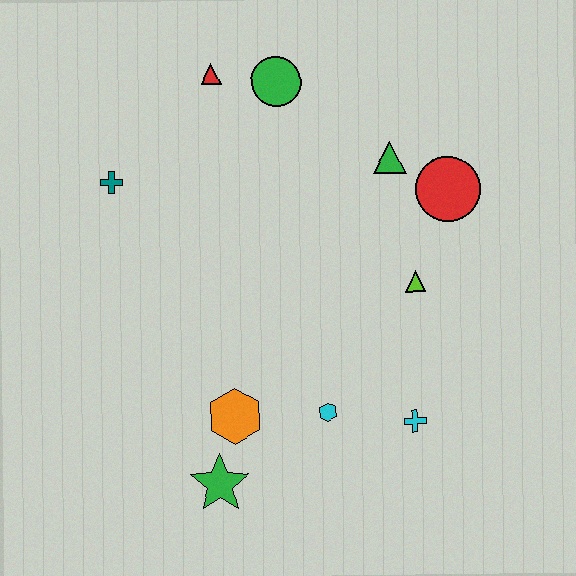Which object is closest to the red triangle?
The green circle is closest to the red triangle.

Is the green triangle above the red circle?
Yes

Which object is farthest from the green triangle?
The green star is farthest from the green triangle.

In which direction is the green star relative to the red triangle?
The green star is below the red triangle.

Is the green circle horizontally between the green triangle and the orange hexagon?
Yes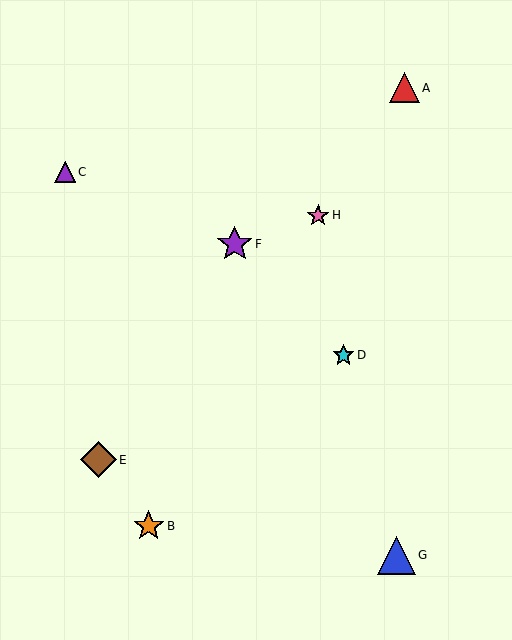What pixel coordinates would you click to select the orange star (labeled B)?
Click at (149, 526) to select the orange star B.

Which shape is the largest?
The blue triangle (labeled G) is the largest.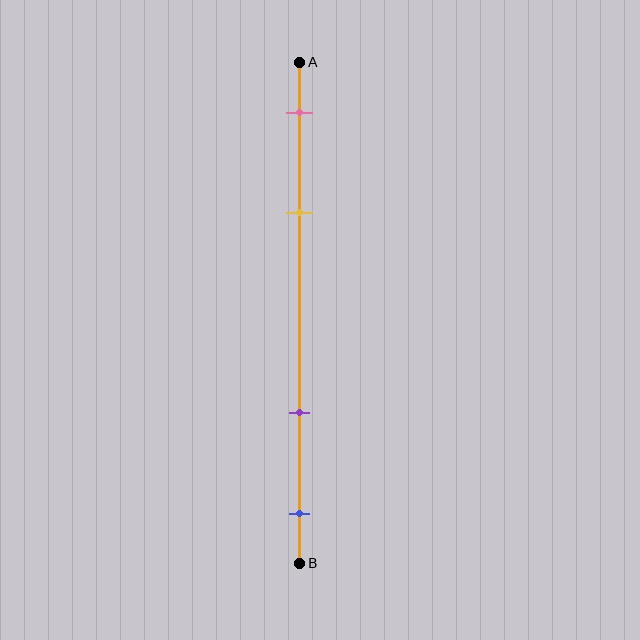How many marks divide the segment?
There are 4 marks dividing the segment.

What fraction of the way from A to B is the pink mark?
The pink mark is approximately 10% (0.1) of the way from A to B.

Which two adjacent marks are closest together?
The pink and yellow marks are the closest adjacent pair.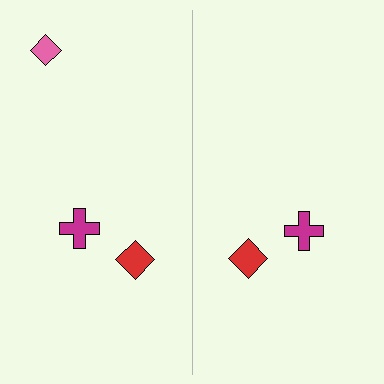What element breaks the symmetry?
A pink diamond is missing from the right side.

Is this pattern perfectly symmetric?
No, the pattern is not perfectly symmetric. A pink diamond is missing from the right side.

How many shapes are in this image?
There are 5 shapes in this image.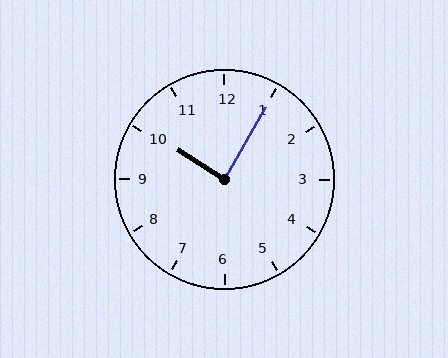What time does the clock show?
10:05.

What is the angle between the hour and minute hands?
Approximately 88 degrees.